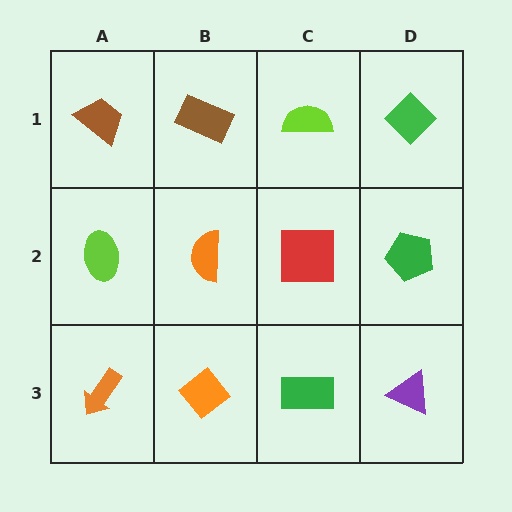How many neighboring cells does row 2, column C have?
4.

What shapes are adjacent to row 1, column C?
A red square (row 2, column C), a brown rectangle (row 1, column B), a green diamond (row 1, column D).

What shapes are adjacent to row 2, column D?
A green diamond (row 1, column D), a purple triangle (row 3, column D), a red square (row 2, column C).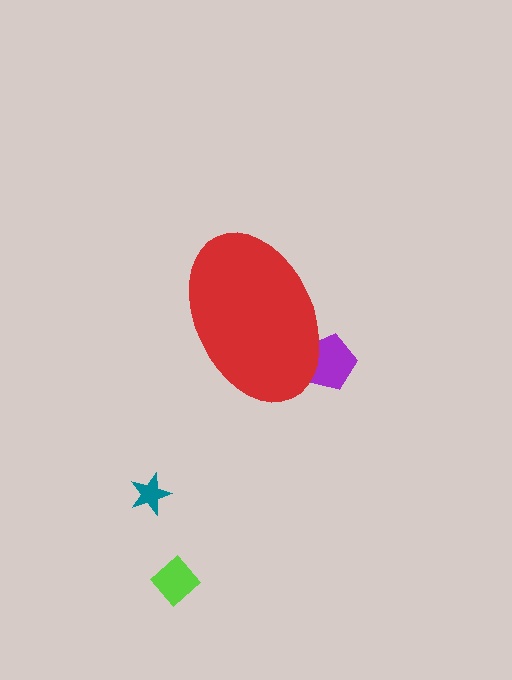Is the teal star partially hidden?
No, the teal star is fully visible.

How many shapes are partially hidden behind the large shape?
1 shape is partially hidden.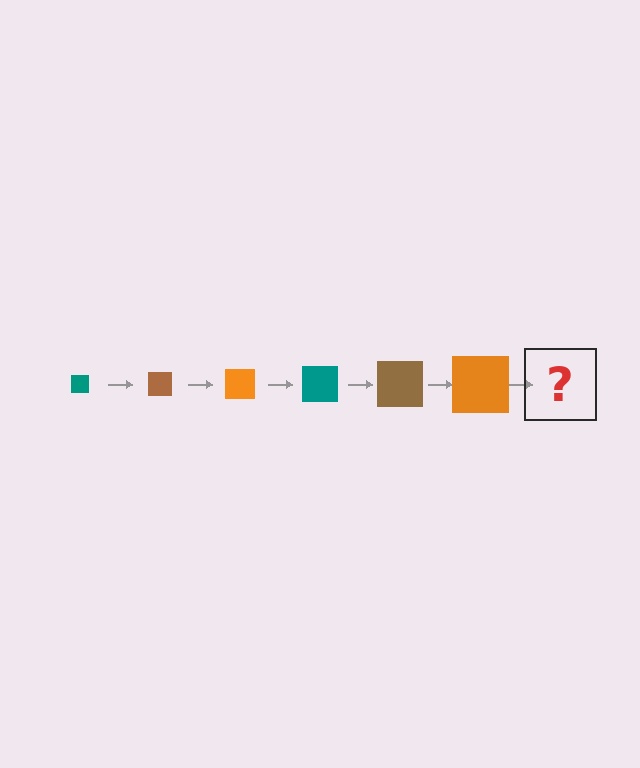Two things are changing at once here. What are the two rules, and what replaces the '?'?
The two rules are that the square grows larger each step and the color cycles through teal, brown, and orange. The '?' should be a teal square, larger than the previous one.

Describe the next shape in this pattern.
It should be a teal square, larger than the previous one.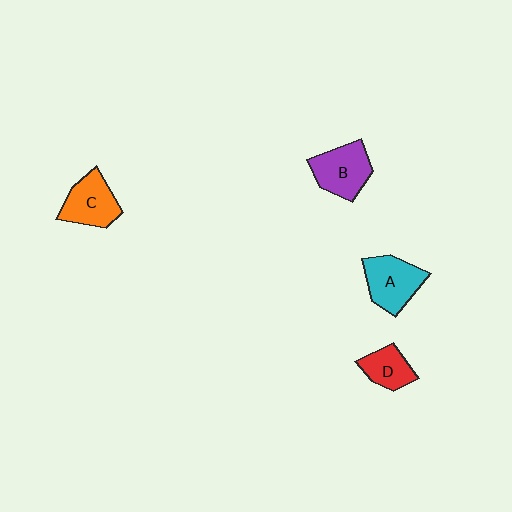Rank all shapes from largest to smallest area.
From largest to smallest: A (cyan), B (purple), C (orange), D (red).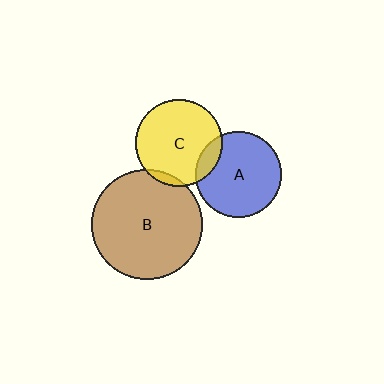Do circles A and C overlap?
Yes.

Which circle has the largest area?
Circle B (brown).